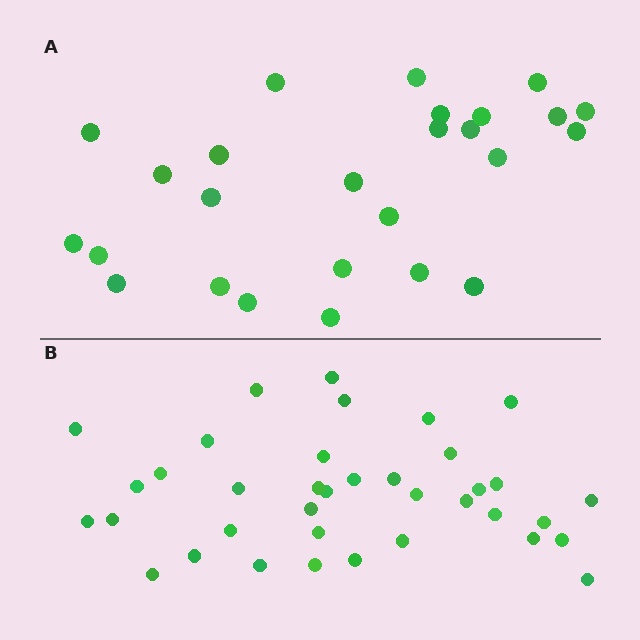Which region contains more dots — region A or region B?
Region B (the bottom region) has more dots.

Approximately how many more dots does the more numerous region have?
Region B has roughly 12 or so more dots than region A.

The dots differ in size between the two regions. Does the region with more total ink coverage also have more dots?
No. Region A has more total ink coverage because its dots are larger, but region B actually contains more individual dots. Total area can be misleading — the number of items is what matters here.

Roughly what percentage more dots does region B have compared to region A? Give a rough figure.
About 40% more.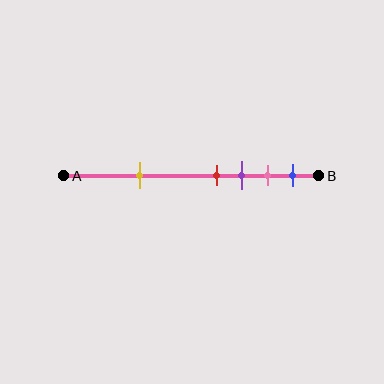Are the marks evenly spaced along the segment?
No, the marks are not evenly spaced.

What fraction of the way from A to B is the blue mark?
The blue mark is approximately 90% (0.9) of the way from A to B.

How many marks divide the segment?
There are 5 marks dividing the segment.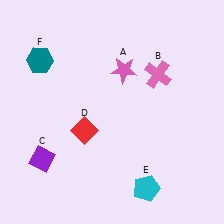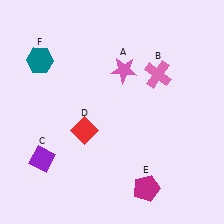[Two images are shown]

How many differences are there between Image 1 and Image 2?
There is 1 difference between the two images.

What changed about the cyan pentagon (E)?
In Image 1, E is cyan. In Image 2, it changed to magenta.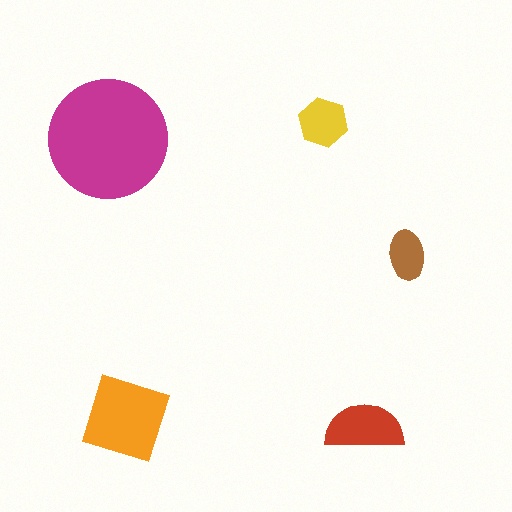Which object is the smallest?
The brown ellipse.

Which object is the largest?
The magenta circle.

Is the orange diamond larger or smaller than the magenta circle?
Smaller.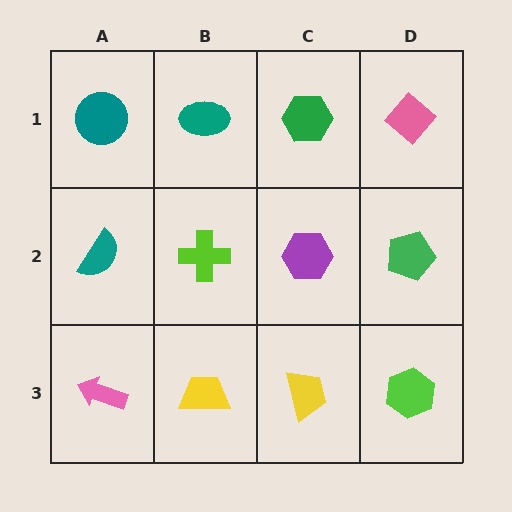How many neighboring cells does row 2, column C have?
4.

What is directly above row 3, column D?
A green pentagon.